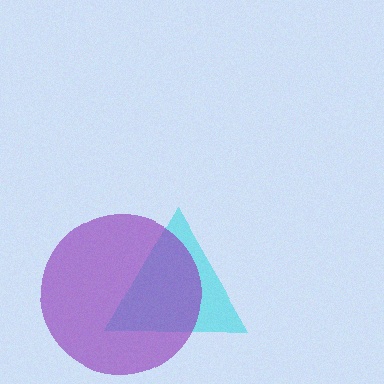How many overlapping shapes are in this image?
There are 2 overlapping shapes in the image.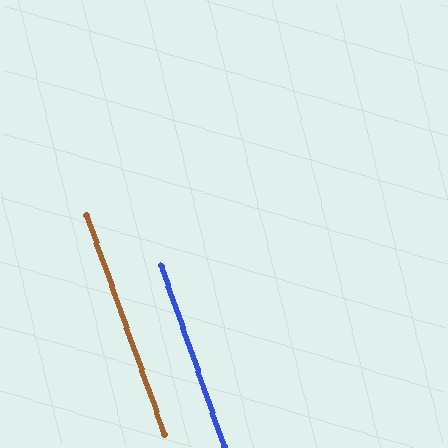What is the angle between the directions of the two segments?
Approximately 0 degrees.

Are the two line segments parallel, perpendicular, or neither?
Parallel — their directions differ by only 0.4°.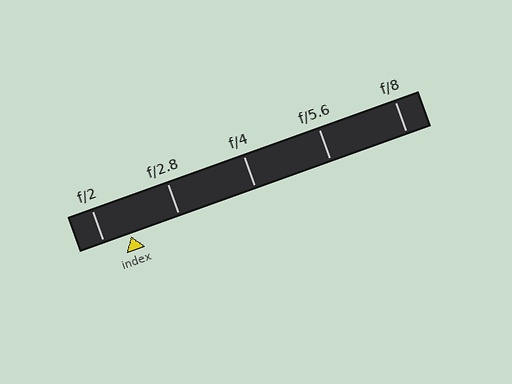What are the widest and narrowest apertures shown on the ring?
The widest aperture shown is f/2 and the narrowest is f/8.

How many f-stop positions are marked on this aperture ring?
There are 5 f-stop positions marked.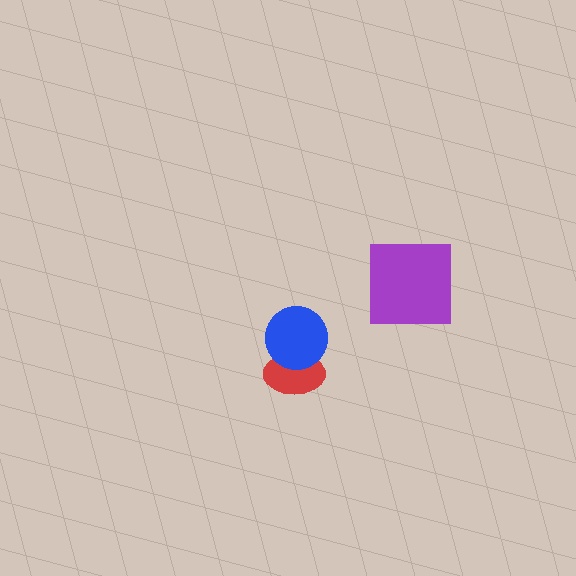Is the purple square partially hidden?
No, no other shape covers it.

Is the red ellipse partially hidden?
Yes, it is partially covered by another shape.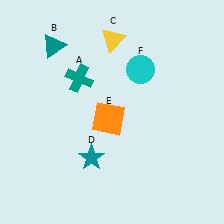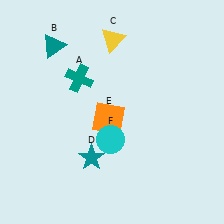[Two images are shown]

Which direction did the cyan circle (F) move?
The cyan circle (F) moved down.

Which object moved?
The cyan circle (F) moved down.